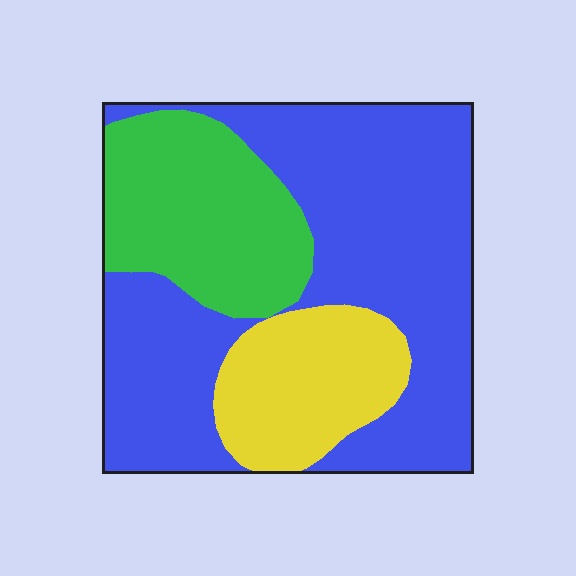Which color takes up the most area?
Blue, at roughly 60%.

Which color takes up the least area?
Yellow, at roughly 20%.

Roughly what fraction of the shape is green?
Green takes up between a sixth and a third of the shape.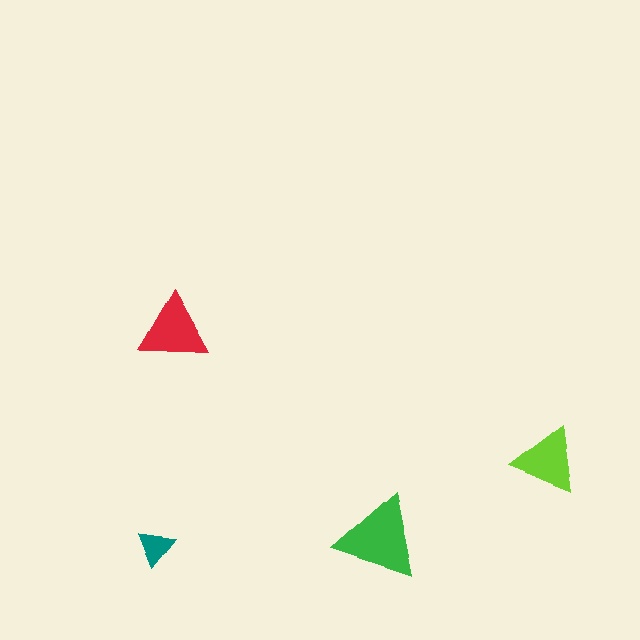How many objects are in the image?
There are 4 objects in the image.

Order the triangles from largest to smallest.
the green one, the red one, the lime one, the teal one.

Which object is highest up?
The red triangle is topmost.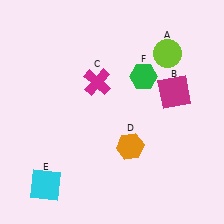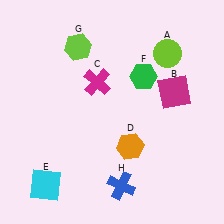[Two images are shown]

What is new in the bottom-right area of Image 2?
A blue cross (H) was added in the bottom-right area of Image 2.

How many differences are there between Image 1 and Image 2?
There are 2 differences between the two images.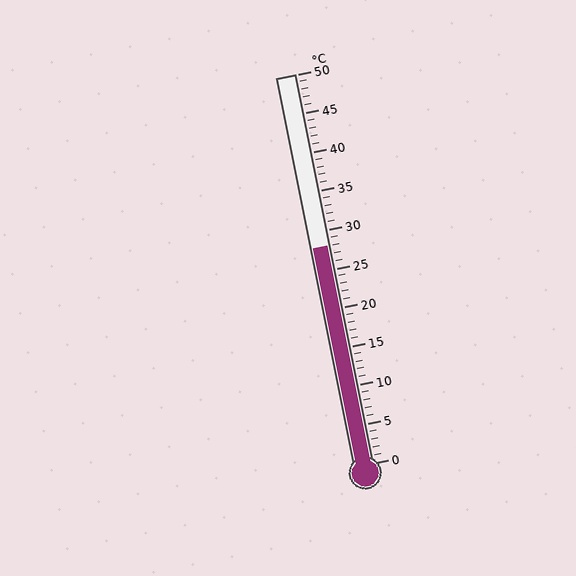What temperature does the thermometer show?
The thermometer shows approximately 28°C.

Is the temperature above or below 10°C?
The temperature is above 10°C.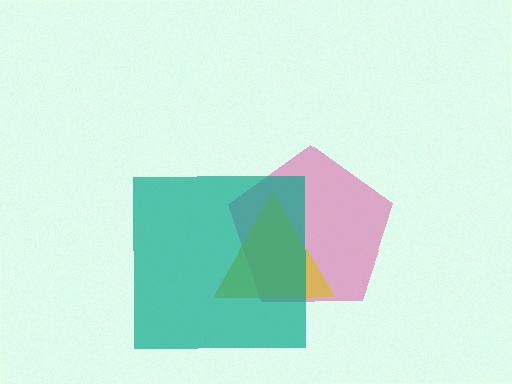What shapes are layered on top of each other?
The layered shapes are: a pink pentagon, a yellow triangle, a teal square.